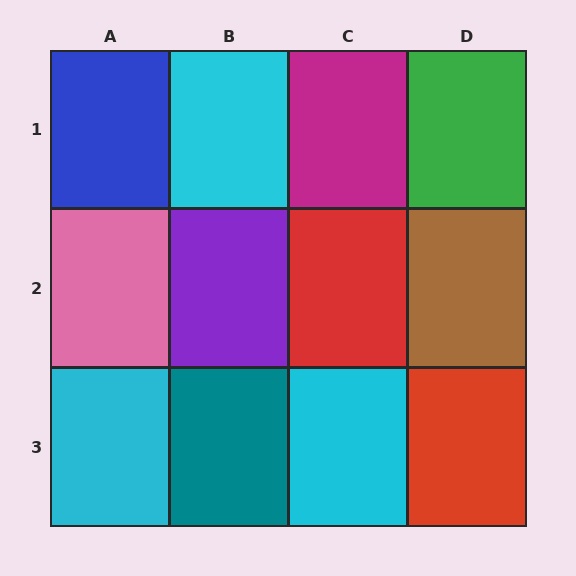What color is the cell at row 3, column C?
Cyan.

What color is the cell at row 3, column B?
Teal.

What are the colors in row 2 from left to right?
Pink, purple, red, brown.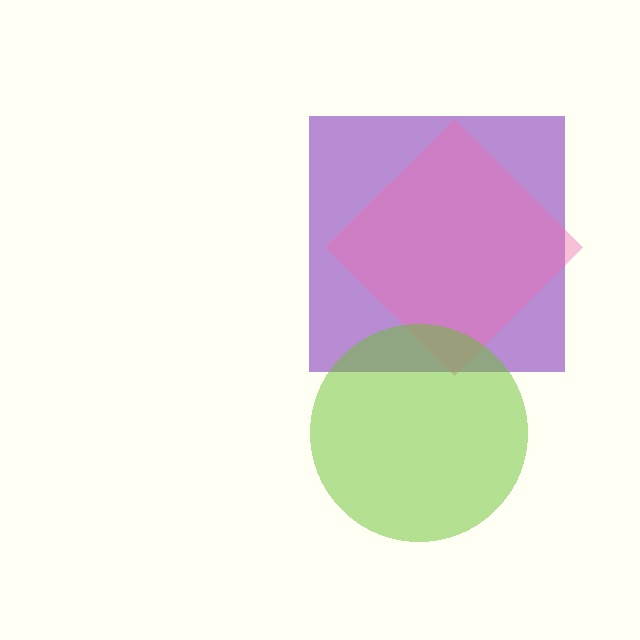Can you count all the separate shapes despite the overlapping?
Yes, there are 3 separate shapes.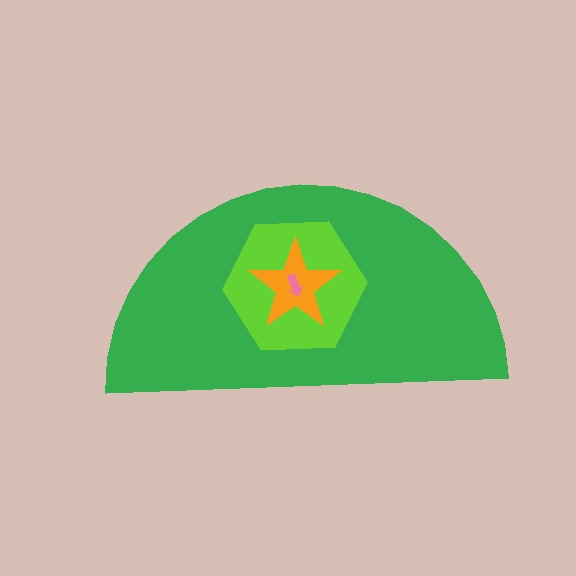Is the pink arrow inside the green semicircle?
Yes.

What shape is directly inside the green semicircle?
The lime hexagon.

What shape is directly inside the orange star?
The pink arrow.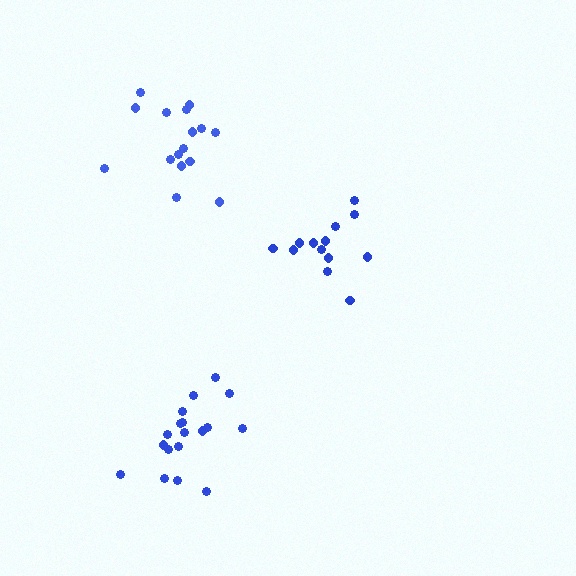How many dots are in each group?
Group 1: 18 dots, Group 2: 16 dots, Group 3: 13 dots (47 total).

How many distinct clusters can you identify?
There are 3 distinct clusters.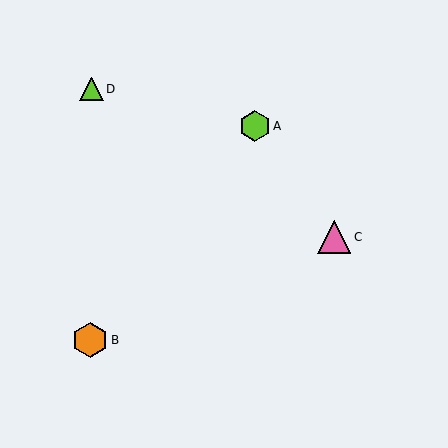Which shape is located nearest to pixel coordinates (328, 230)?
The pink triangle (labeled C) at (334, 237) is nearest to that location.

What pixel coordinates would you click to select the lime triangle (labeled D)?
Click at (91, 89) to select the lime triangle D.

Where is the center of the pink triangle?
The center of the pink triangle is at (334, 237).